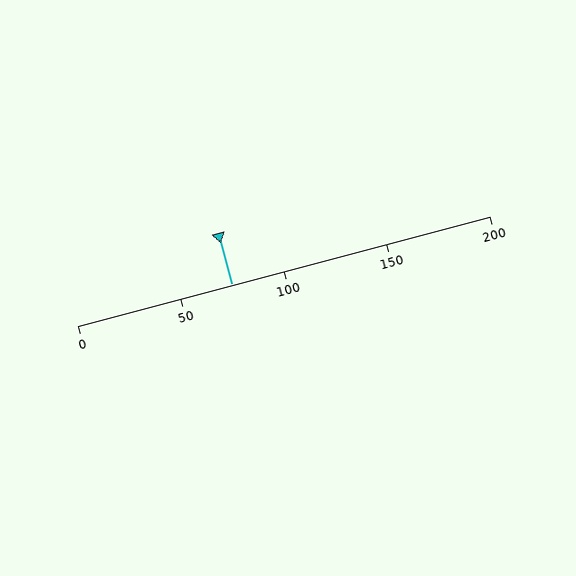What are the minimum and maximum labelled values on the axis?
The axis runs from 0 to 200.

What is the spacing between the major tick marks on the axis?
The major ticks are spaced 50 apart.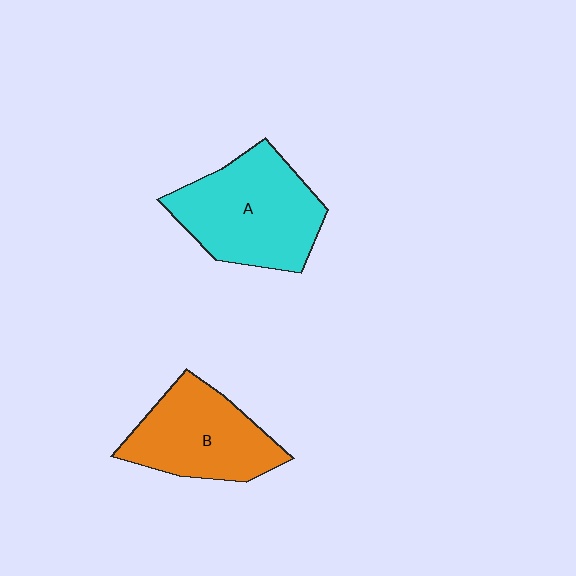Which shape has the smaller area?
Shape B (orange).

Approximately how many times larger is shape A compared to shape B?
Approximately 1.2 times.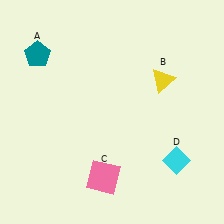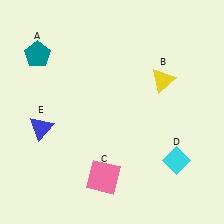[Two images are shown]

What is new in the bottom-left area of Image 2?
A blue triangle (E) was added in the bottom-left area of Image 2.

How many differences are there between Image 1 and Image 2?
There is 1 difference between the two images.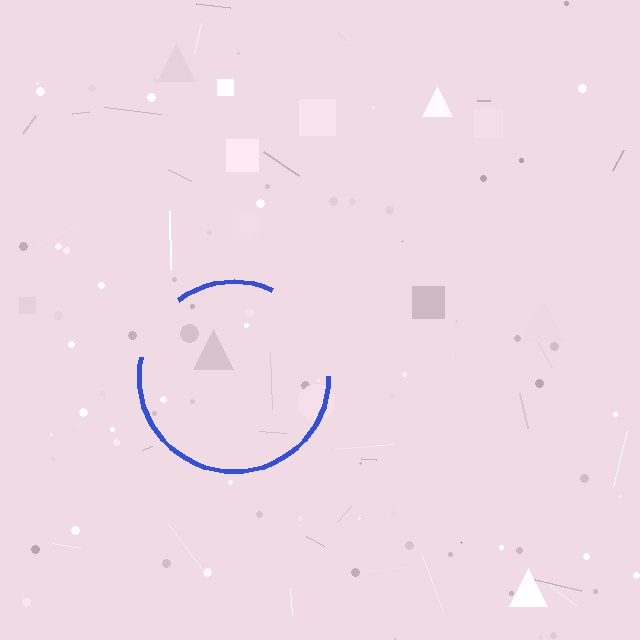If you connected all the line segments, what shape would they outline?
They would outline a circle.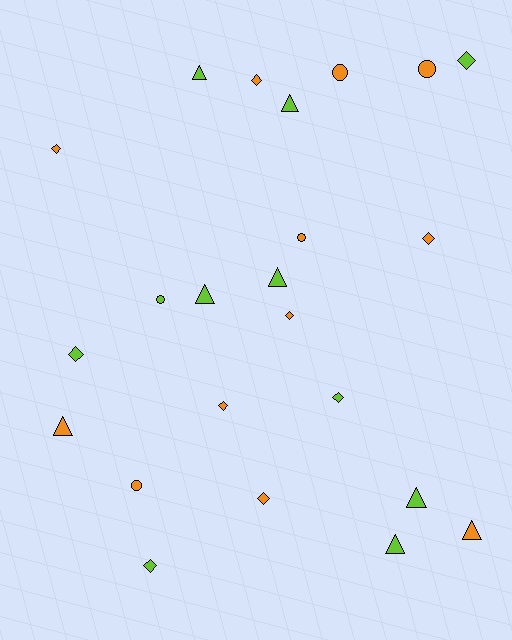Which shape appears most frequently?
Diamond, with 10 objects.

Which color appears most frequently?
Orange, with 12 objects.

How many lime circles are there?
There is 1 lime circle.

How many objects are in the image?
There are 23 objects.